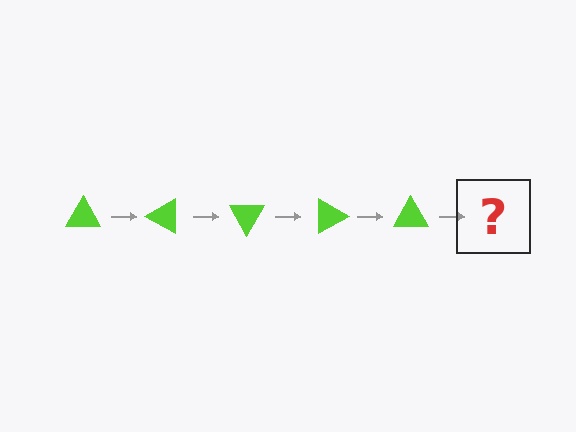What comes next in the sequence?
The next element should be a lime triangle rotated 150 degrees.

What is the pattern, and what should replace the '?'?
The pattern is that the triangle rotates 30 degrees each step. The '?' should be a lime triangle rotated 150 degrees.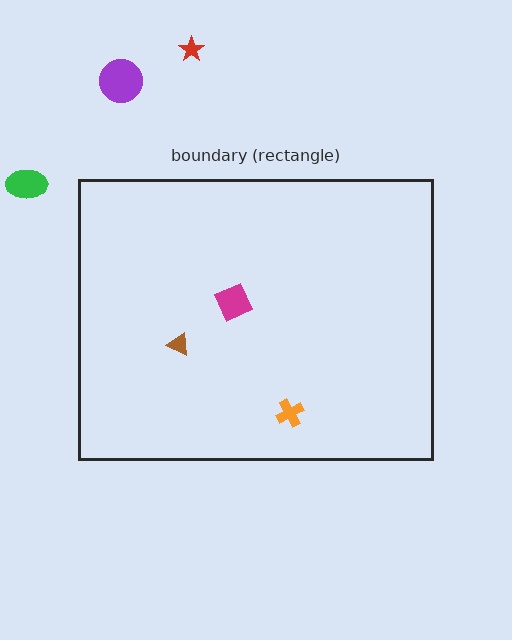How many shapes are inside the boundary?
3 inside, 3 outside.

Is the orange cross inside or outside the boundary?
Inside.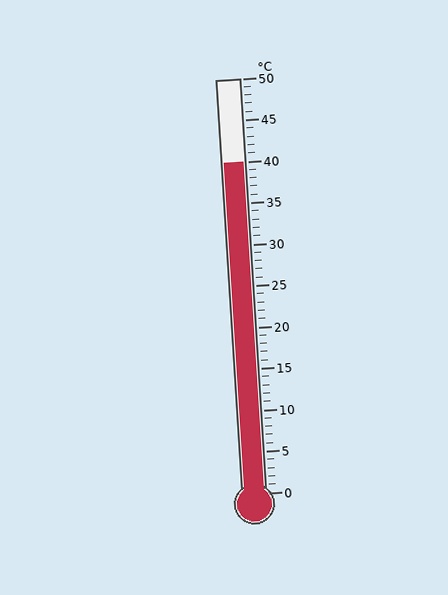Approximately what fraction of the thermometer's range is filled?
The thermometer is filled to approximately 80% of its range.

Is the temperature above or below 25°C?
The temperature is above 25°C.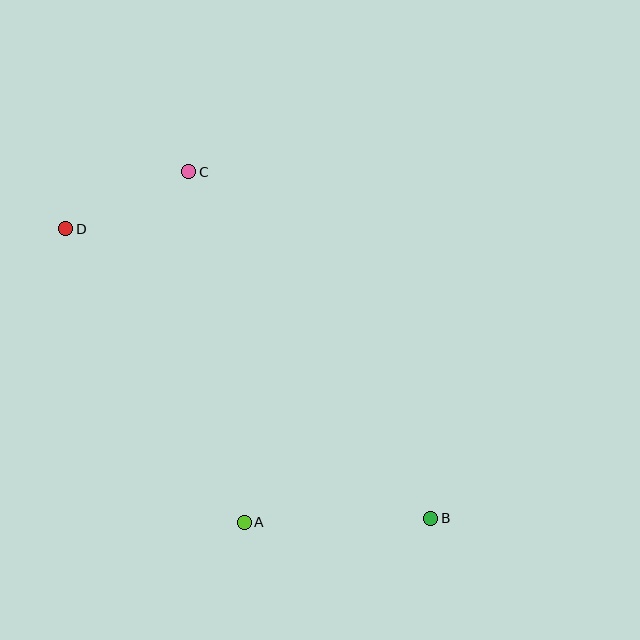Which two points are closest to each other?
Points C and D are closest to each other.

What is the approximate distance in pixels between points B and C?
The distance between B and C is approximately 422 pixels.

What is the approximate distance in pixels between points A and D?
The distance between A and D is approximately 344 pixels.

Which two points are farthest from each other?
Points B and D are farthest from each other.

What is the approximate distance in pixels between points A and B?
The distance between A and B is approximately 186 pixels.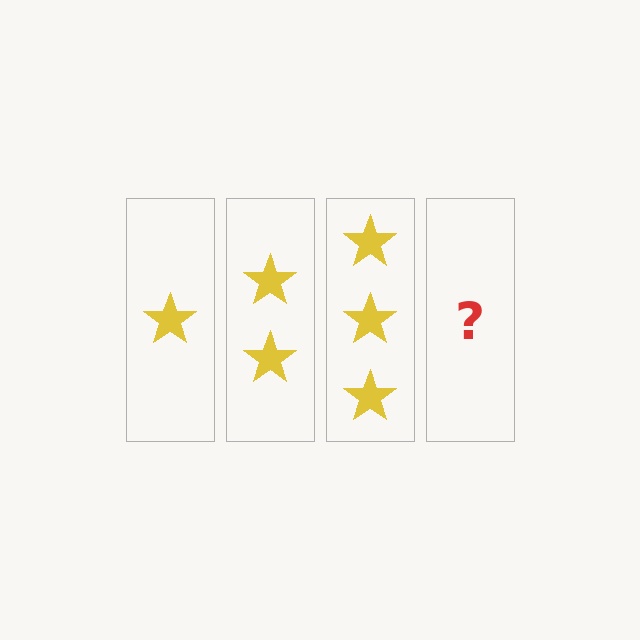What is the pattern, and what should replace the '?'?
The pattern is that each step adds one more star. The '?' should be 4 stars.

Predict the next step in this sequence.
The next step is 4 stars.